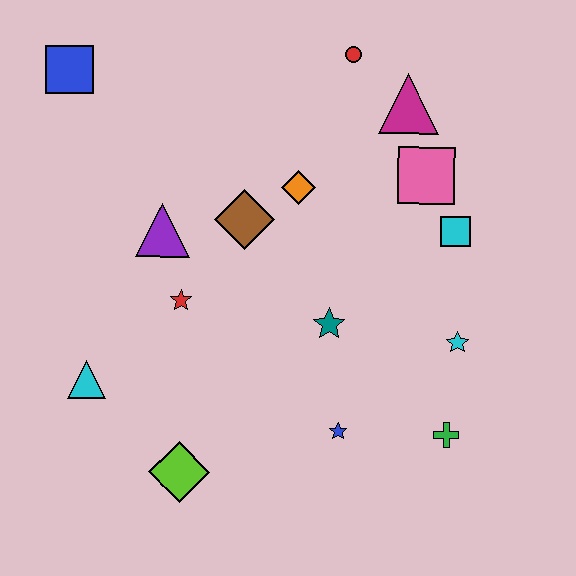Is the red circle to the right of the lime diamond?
Yes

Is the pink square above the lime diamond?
Yes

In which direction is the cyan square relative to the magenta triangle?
The cyan square is below the magenta triangle.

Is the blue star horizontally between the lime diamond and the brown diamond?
No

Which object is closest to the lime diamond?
The cyan triangle is closest to the lime diamond.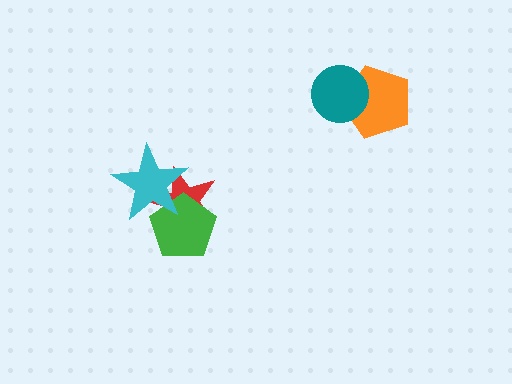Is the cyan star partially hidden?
No, no other shape covers it.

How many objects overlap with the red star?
2 objects overlap with the red star.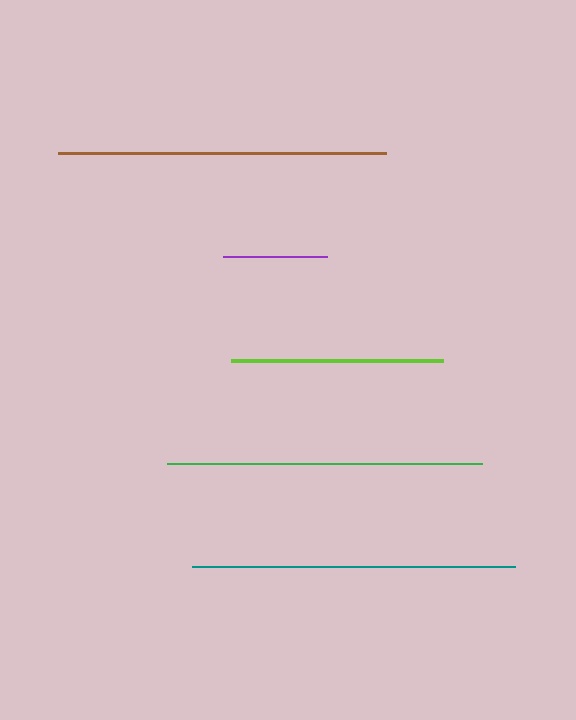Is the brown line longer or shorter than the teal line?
The brown line is longer than the teal line.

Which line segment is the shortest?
The purple line is the shortest at approximately 104 pixels.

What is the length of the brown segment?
The brown segment is approximately 329 pixels long.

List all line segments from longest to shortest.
From longest to shortest: brown, teal, green, lime, purple.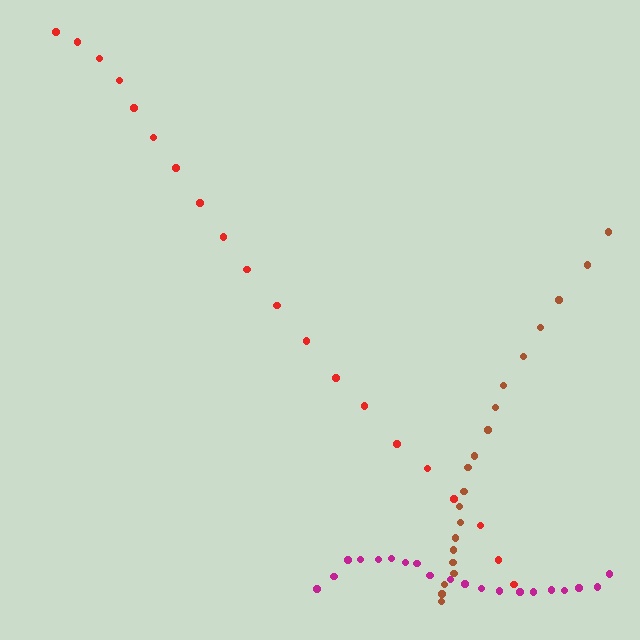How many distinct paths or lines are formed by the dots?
There are 3 distinct paths.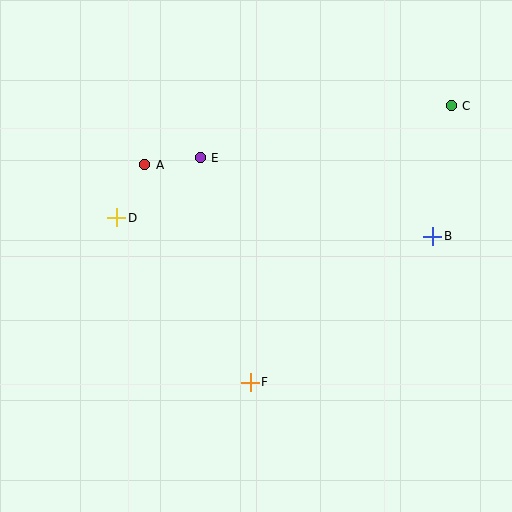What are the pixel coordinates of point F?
Point F is at (250, 382).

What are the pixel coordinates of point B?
Point B is at (432, 236).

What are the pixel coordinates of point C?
Point C is at (451, 106).